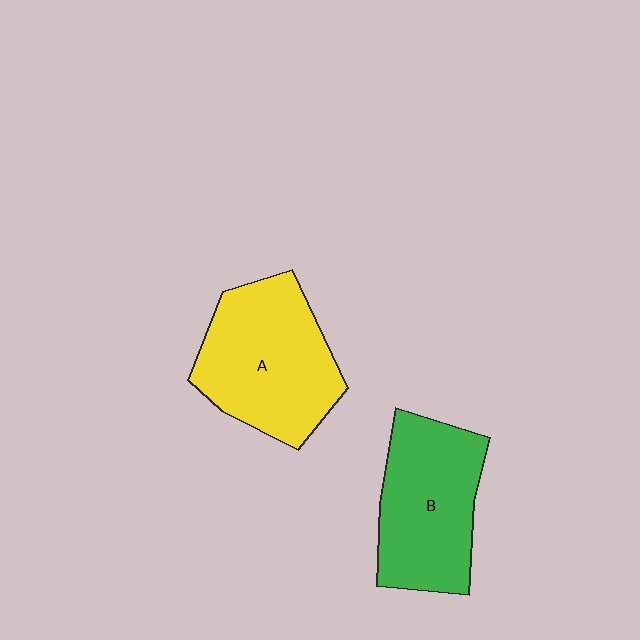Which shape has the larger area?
Shape A (yellow).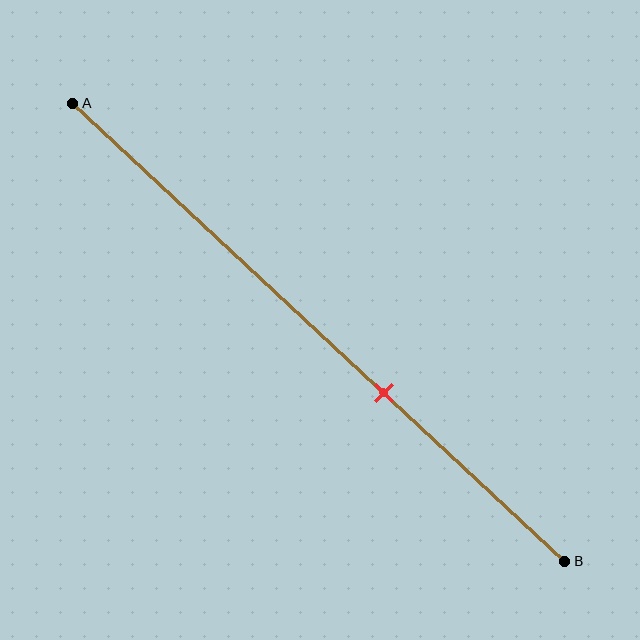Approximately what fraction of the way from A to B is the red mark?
The red mark is approximately 65% of the way from A to B.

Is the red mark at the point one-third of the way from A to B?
No, the mark is at about 65% from A, not at the 33% one-third point.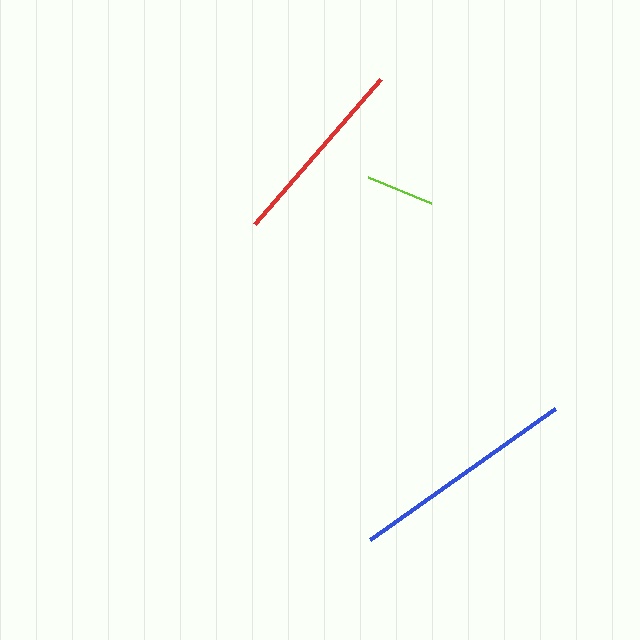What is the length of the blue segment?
The blue segment is approximately 227 pixels long.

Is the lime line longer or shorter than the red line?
The red line is longer than the lime line.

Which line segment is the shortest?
The lime line is the shortest at approximately 68 pixels.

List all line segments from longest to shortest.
From longest to shortest: blue, red, lime.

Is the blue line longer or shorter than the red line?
The blue line is longer than the red line.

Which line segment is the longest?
The blue line is the longest at approximately 227 pixels.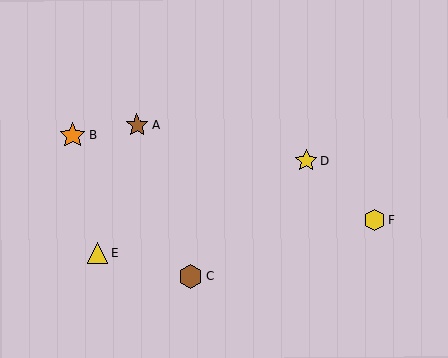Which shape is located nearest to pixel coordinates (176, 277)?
The brown hexagon (labeled C) at (191, 277) is nearest to that location.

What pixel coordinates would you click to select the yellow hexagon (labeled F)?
Click at (375, 220) to select the yellow hexagon F.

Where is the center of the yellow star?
The center of the yellow star is at (306, 161).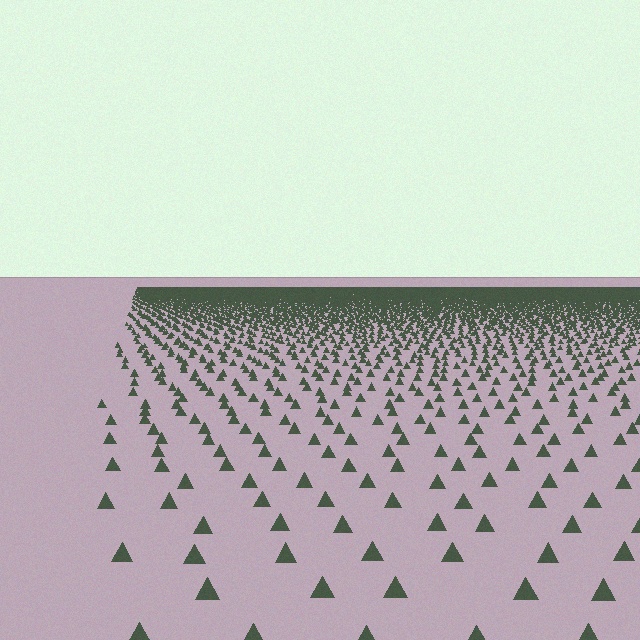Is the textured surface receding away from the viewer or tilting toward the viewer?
The surface is receding away from the viewer. Texture elements get smaller and denser toward the top.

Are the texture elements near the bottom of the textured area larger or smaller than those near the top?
Larger. Near the bottom, elements are closer to the viewer and appear at a bigger on-screen size.